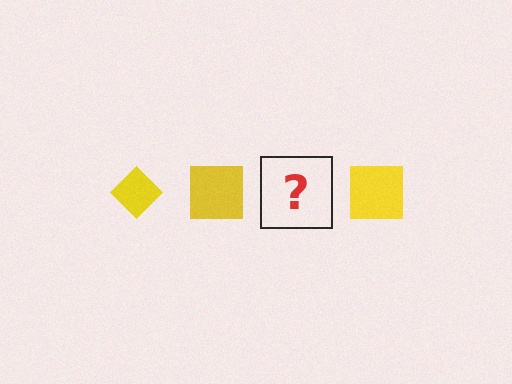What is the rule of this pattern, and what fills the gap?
The rule is that the pattern cycles through diamond, square shapes in yellow. The gap should be filled with a yellow diamond.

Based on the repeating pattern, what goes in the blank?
The blank should be a yellow diamond.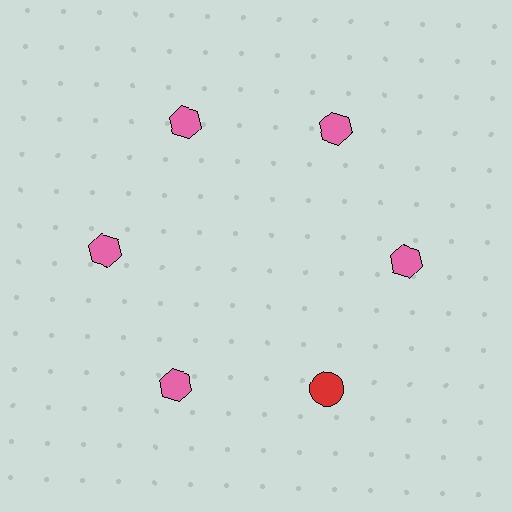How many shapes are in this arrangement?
There are 6 shapes arranged in a ring pattern.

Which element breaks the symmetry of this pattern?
The red circle at roughly the 5 o'clock position breaks the symmetry. All other shapes are pink hexagons.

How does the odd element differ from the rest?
It differs in both color (red instead of pink) and shape (circle instead of hexagon).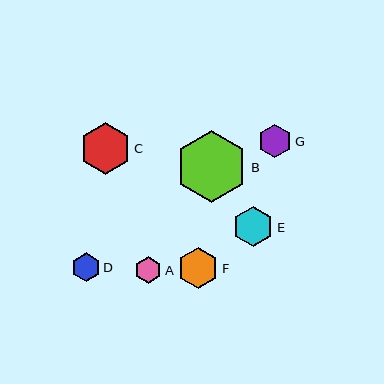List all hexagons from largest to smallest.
From largest to smallest: B, C, F, E, G, D, A.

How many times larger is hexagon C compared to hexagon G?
Hexagon C is approximately 1.5 times the size of hexagon G.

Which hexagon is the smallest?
Hexagon A is the smallest with a size of approximately 27 pixels.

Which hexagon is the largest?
Hexagon B is the largest with a size of approximately 72 pixels.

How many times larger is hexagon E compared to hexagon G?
Hexagon E is approximately 1.2 times the size of hexagon G.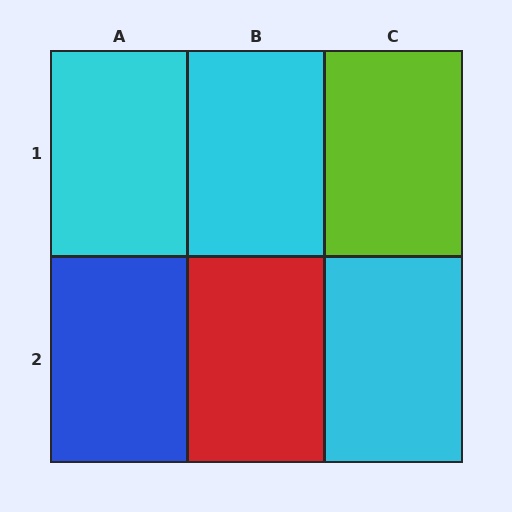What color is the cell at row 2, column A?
Blue.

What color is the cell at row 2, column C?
Cyan.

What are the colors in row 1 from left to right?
Cyan, cyan, lime.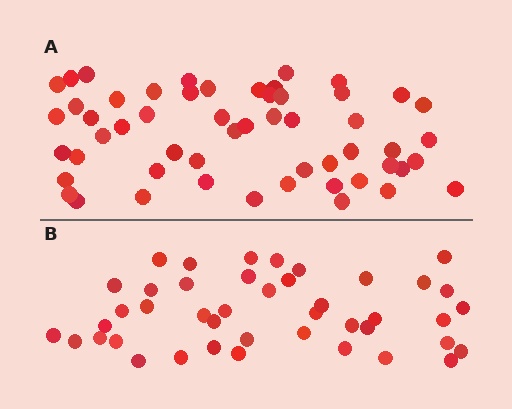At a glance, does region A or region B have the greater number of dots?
Region A (the top region) has more dots.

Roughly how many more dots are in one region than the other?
Region A has roughly 12 or so more dots than region B.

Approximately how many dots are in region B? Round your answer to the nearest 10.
About 40 dots. (The exact count is 43, which rounds to 40.)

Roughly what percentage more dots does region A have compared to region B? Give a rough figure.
About 25% more.